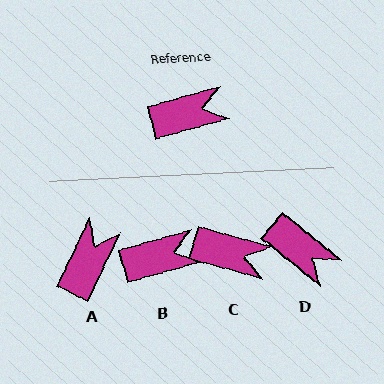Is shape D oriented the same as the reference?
No, it is off by about 55 degrees.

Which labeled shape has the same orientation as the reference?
B.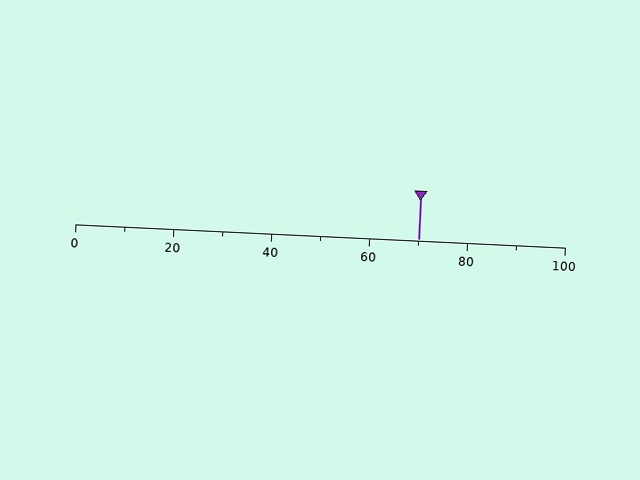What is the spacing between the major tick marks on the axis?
The major ticks are spaced 20 apart.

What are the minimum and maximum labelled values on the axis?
The axis runs from 0 to 100.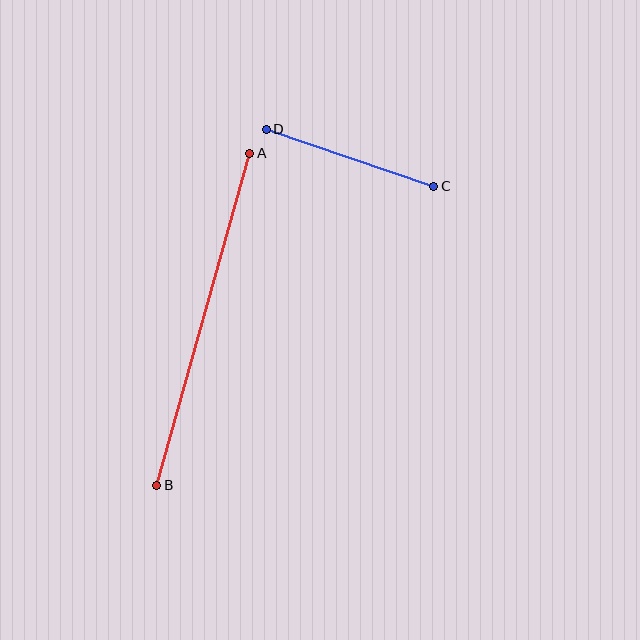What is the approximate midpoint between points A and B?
The midpoint is at approximately (203, 319) pixels.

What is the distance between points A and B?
The distance is approximately 345 pixels.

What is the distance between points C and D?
The distance is approximately 177 pixels.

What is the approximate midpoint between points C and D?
The midpoint is at approximately (350, 158) pixels.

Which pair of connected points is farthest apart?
Points A and B are farthest apart.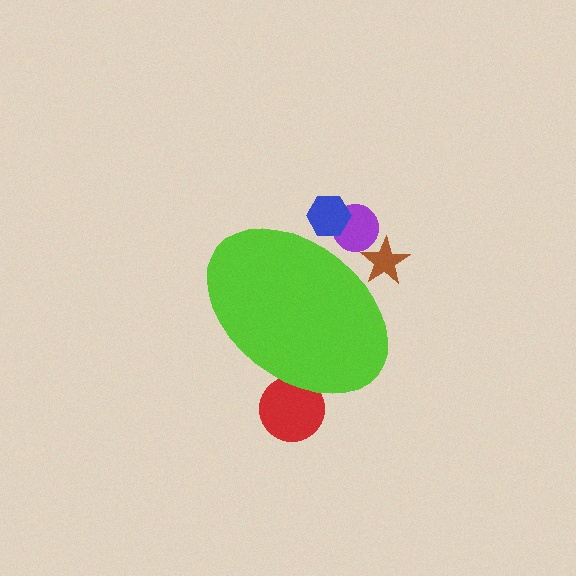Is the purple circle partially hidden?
Yes, the purple circle is partially hidden behind the lime ellipse.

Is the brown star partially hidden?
Yes, the brown star is partially hidden behind the lime ellipse.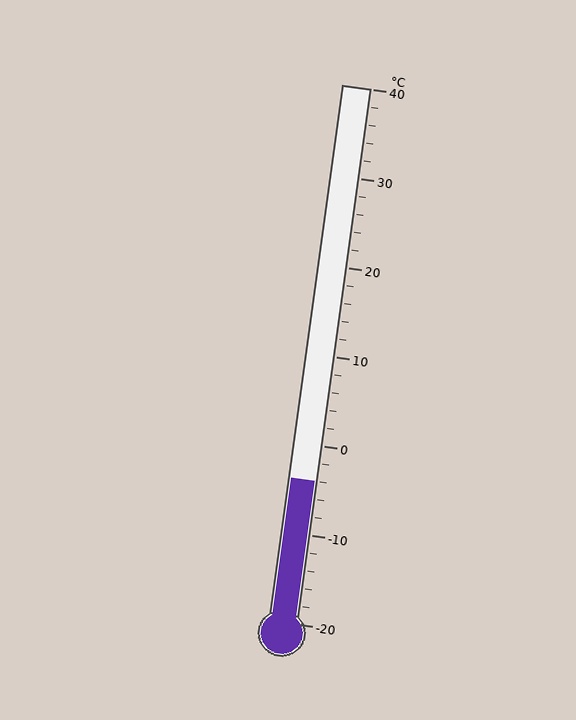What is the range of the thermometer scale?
The thermometer scale ranges from -20°C to 40°C.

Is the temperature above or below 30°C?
The temperature is below 30°C.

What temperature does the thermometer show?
The thermometer shows approximately -4°C.